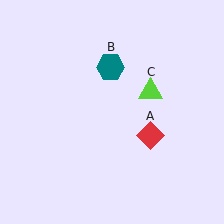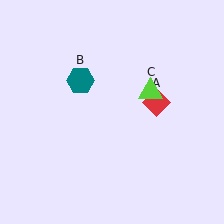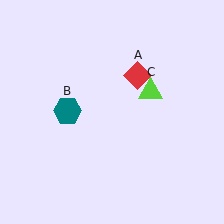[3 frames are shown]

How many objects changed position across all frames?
2 objects changed position: red diamond (object A), teal hexagon (object B).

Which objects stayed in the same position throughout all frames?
Lime triangle (object C) remained stationary.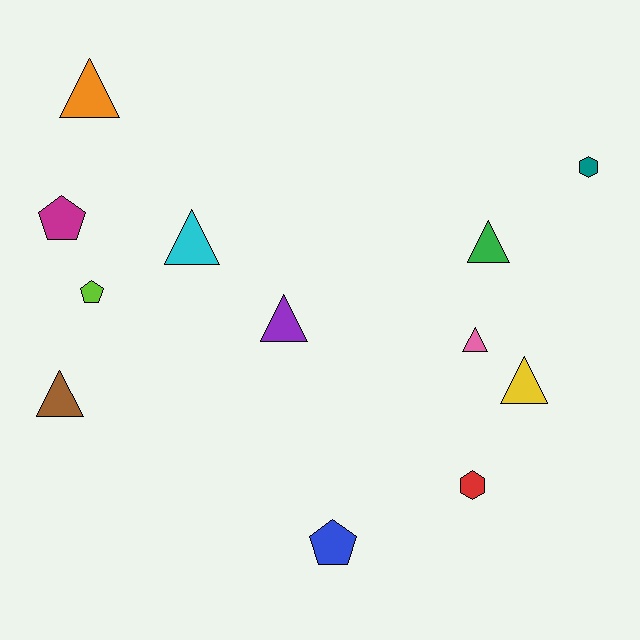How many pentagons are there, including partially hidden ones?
There are 3 pentagons.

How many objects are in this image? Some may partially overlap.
There are 12 objects.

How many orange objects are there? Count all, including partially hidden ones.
There is 1 orange object.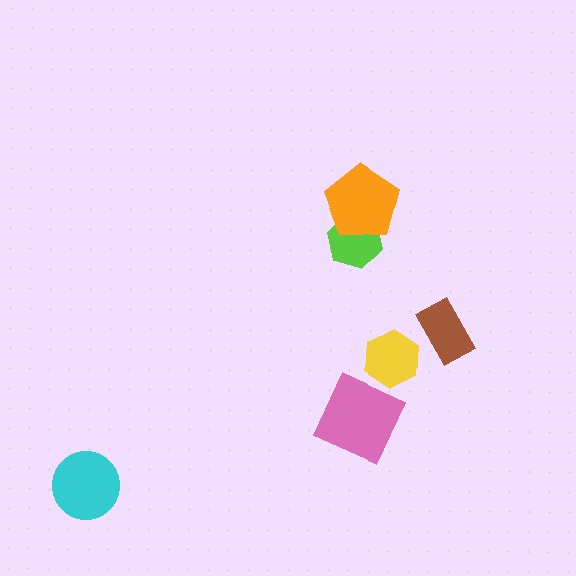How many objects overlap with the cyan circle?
0 objects overlap with the cyan circle.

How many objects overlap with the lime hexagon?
1 object overlaps with the lime hexagon.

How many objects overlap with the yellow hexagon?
0 objects overlap with the yellow hexagon.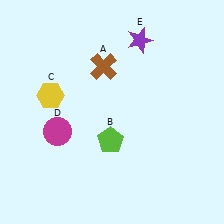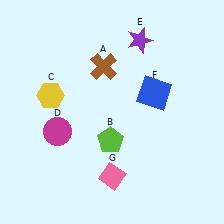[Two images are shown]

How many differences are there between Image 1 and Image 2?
There are 2 differences between the two images.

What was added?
A blue square (F), a pink diamond (G) were added in Image 2.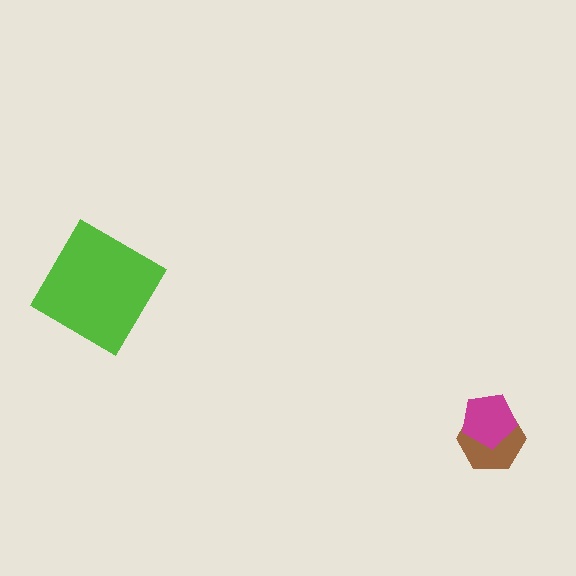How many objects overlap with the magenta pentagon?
1 object overlaps with the magenta pentagon.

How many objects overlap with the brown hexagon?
1 object overlaps with the brown hexagon.